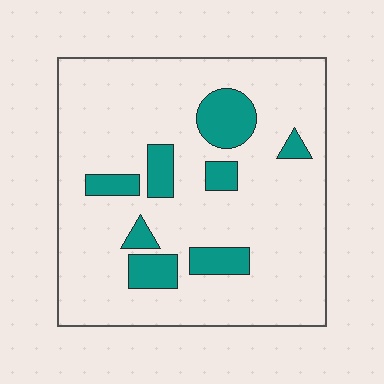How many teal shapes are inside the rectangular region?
8.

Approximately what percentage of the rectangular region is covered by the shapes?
Approximately 15%.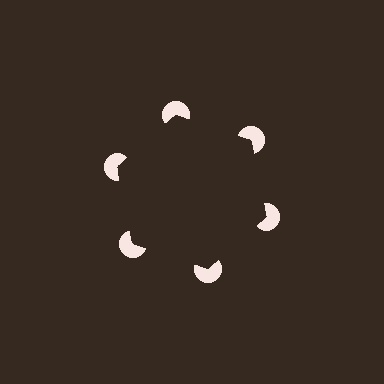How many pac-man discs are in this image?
There are 6 — one at each vertex of the illusory hexagon.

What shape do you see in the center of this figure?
An illusory hexagon — its edges are inferred from the aligned wedge cuts in the pac-man discs, not physically drawn.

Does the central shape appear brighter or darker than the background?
It typically appears slightly darker than the background, even though no actual brightness change is drawn.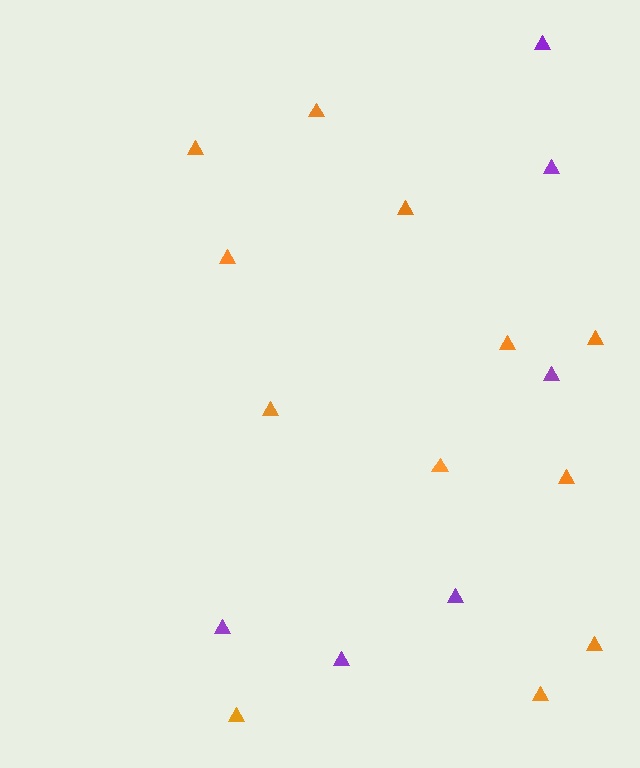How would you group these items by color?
There are 2 groups: one group of purple triangles (6) and one group of orange triangles (12).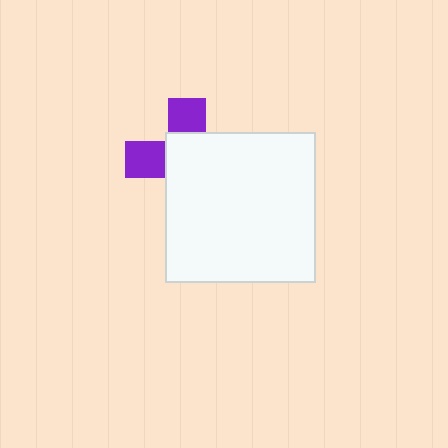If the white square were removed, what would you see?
You would see the complete purple cross.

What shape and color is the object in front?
The object in front is a white square.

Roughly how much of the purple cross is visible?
A small part of it is visible (roughly 35%).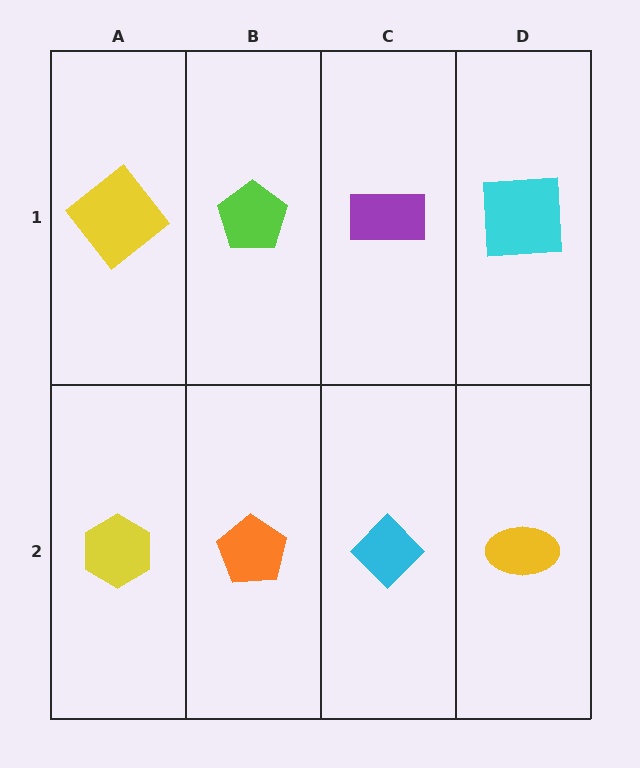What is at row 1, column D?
A cyan square.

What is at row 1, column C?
A purple rectangle.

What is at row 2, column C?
A cyan diamond.